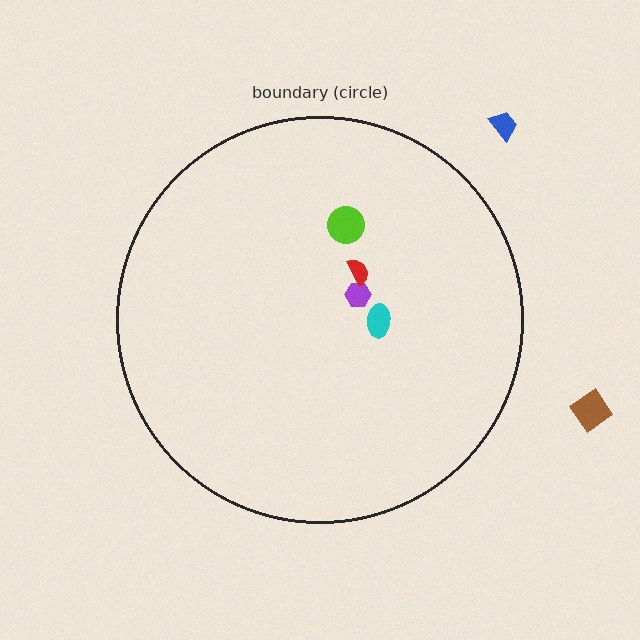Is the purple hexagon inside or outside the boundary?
Inside.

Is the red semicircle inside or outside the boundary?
Inside.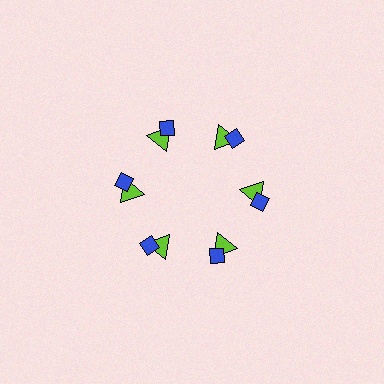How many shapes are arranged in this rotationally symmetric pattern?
There are 12 shapes, arranged in 6 groups of 2.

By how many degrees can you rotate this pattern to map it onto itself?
The pattern maps onto itself every 60 degrees of rotation.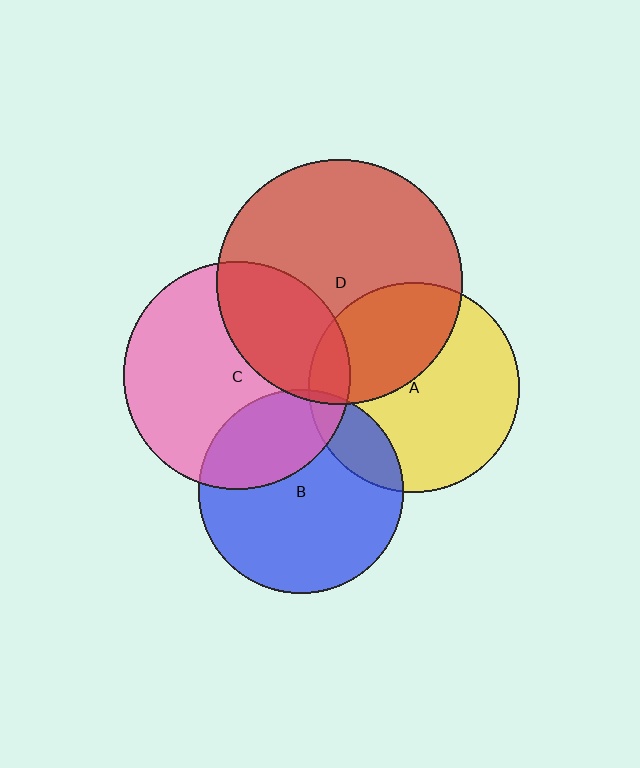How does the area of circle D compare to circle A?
Approximately 1.4 times.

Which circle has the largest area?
Circle D (red).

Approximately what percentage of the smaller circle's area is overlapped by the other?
Approximately 10%.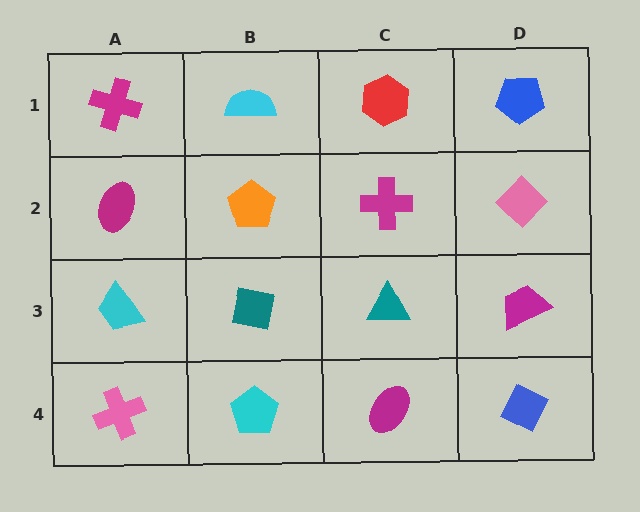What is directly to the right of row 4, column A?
A cyan pentagon.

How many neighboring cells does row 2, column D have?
3.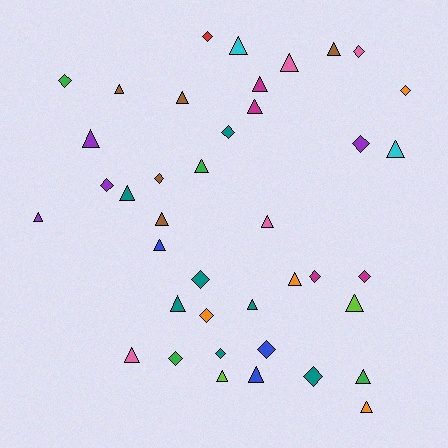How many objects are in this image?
There are 40 objects.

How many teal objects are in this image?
There are 7 teal objects.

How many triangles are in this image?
There are 24 triangles.